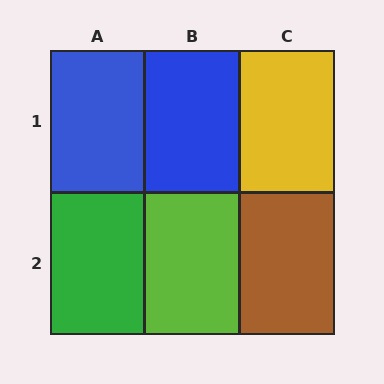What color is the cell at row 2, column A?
Green.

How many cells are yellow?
1 cell is yellow.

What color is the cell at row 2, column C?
Brown.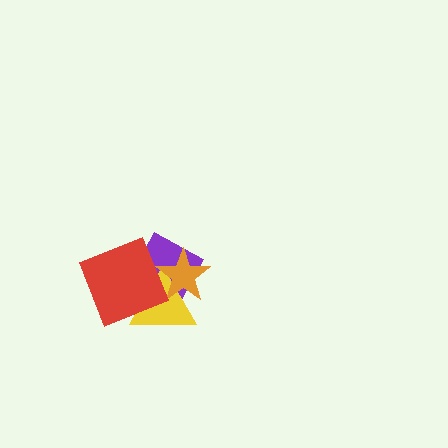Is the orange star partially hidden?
Yes, it is partially covered by another shape.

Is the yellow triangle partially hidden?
Yes, it is partially covered by another shape.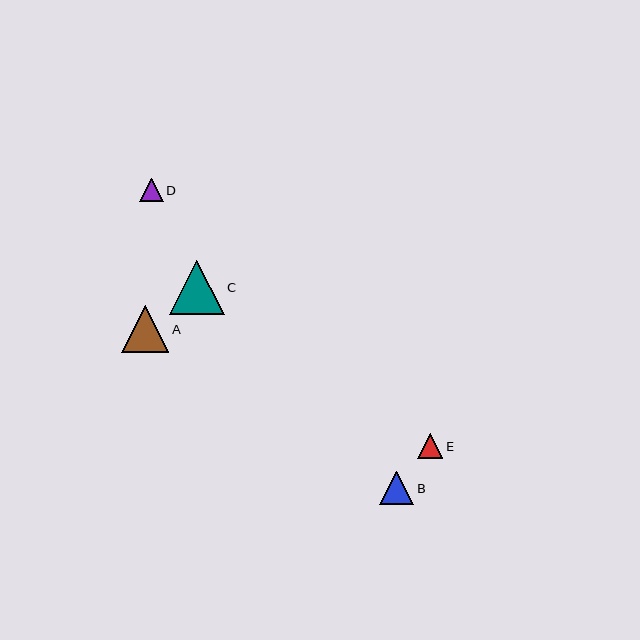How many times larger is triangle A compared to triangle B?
Triangle A is approximately 1.4 times the size of triangle B.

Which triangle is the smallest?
Triangle D is the smallest with a size of approximately 24 pixels.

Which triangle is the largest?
Triangle C is the largest with a size of approximately 55 pixels.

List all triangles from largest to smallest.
From largest to smallest: C, A, B, E, D.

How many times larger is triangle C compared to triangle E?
Triangle C is approximately 2.1 times the size of triangle E.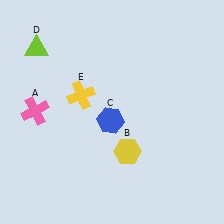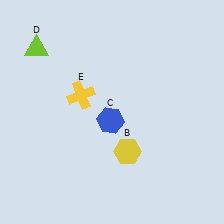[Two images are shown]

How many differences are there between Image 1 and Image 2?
There is 1 difference between the two images.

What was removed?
The pink cross (A) was removed in Image 2.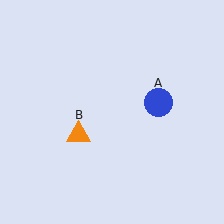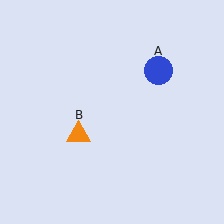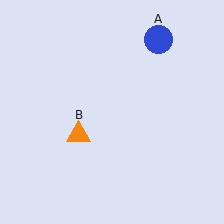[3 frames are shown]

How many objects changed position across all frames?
1 object changed position: blue circle (object A).